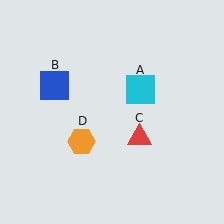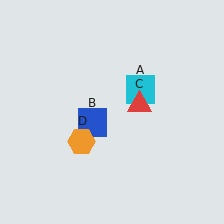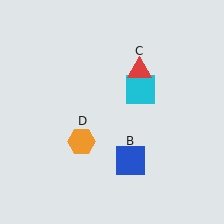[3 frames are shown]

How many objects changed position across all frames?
2 objects changed position: blue square (object B), red triangle (object C).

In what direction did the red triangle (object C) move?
The red triangle (object C) moved up.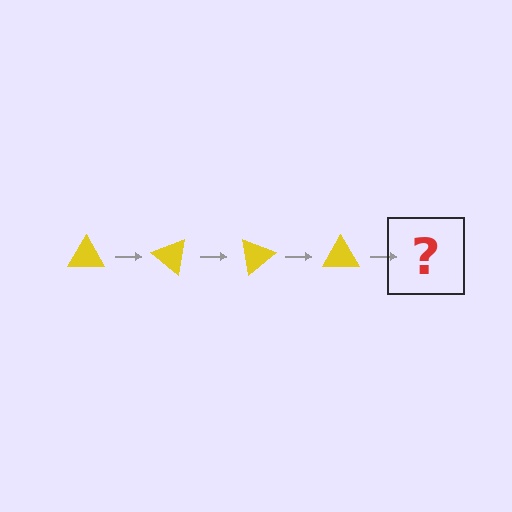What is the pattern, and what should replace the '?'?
The pattern is that the triangle rotates 40 degrees each step. The '?' should be a yellow triangle rotated 160 degrees.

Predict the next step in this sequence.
The next step is a yellow triangle rotated 160 degrees.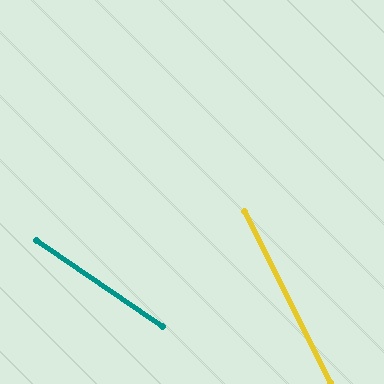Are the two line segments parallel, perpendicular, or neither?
Neither parallel nor perpendicular — they differ by about 29°.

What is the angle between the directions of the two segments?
Approximately 29 degrees.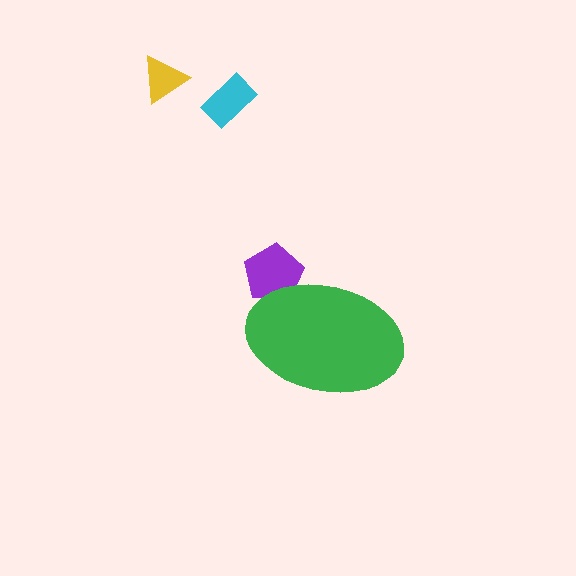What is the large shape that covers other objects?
A green ellipse.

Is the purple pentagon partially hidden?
Yes, the purple pentagon is partially hidden behind the green ellipse.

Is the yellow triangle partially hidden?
No, the yellow triangle is fully visible.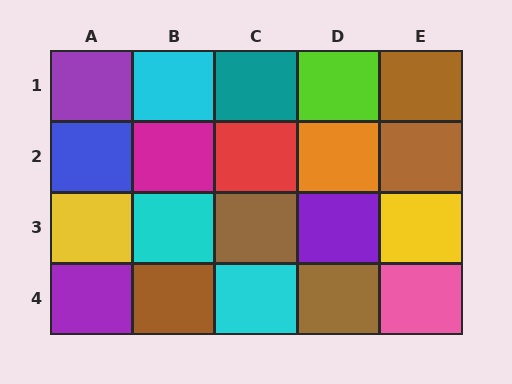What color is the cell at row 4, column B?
Brown.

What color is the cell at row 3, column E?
Yellow.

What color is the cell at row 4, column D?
Brown.